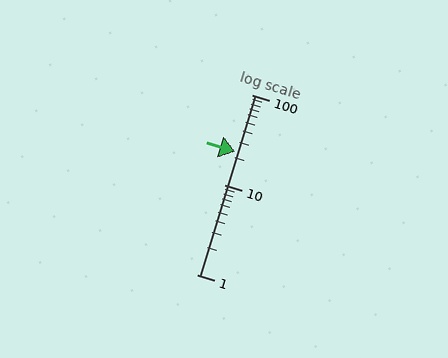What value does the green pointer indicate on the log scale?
The pointer indicates approximately 23.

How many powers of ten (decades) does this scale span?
The scale spans 2 decades, from 1 to 100.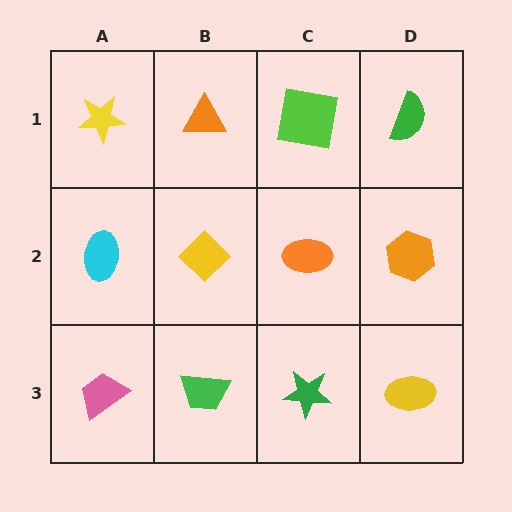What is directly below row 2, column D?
A yellow ellipse.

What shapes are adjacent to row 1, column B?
A yellow diamond (row 2, column B), a yellow star (row 1, column A), a lime square (row 1, column C).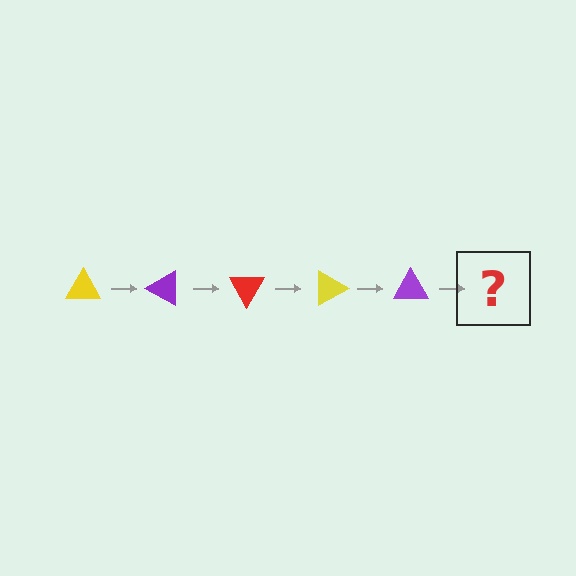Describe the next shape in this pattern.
It should be a red triangle, rotated 150 degrees from the start.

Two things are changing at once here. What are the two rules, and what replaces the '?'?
The two rules are that it rotates 30 degrees each step and the color cycles through yellow, purple, and red. The '?' should be a red triangle, rotated 150 degrees from the start.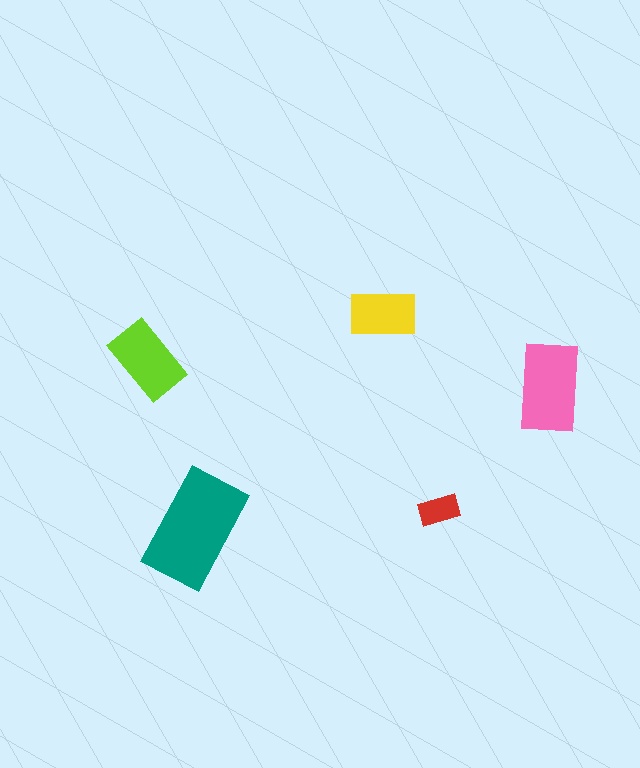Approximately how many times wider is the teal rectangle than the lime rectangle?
About 1.5 times wider.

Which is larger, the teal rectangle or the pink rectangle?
The teal one.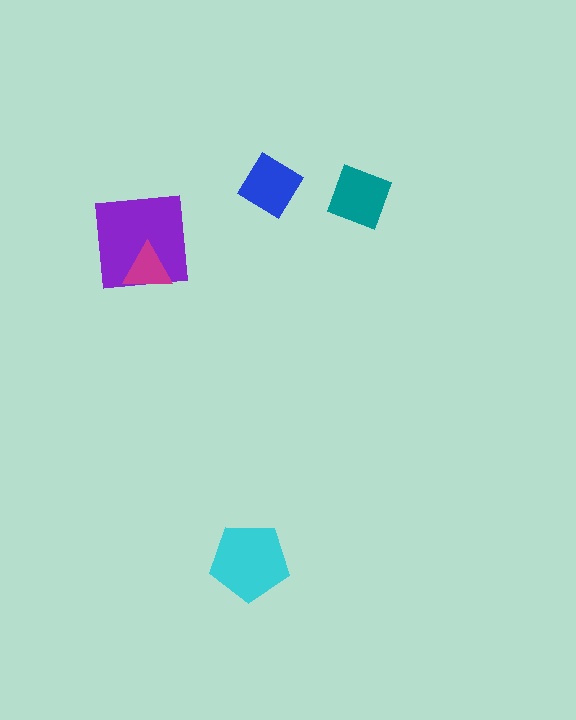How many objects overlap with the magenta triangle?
1 object overlaps with the magenta triangle.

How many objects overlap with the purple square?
1 object overlaps with the purple square.